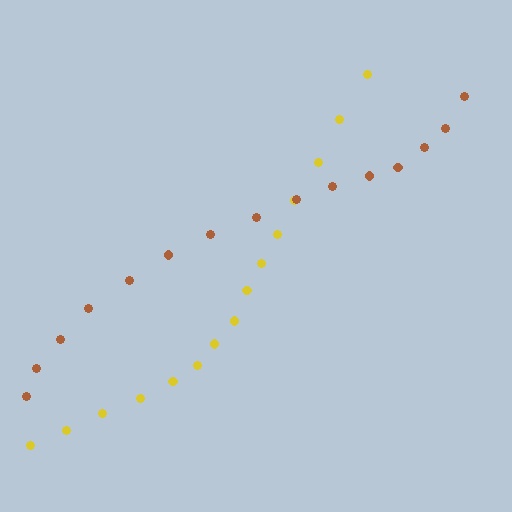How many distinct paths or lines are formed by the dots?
There are 2 distinct paths.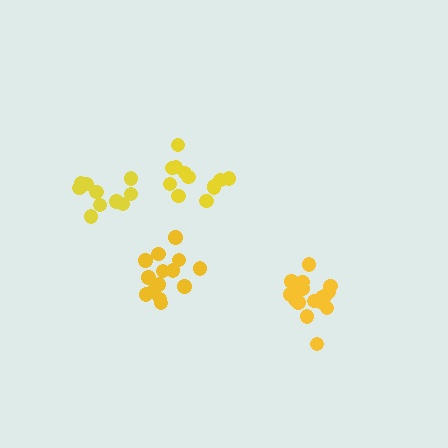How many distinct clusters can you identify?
There are 4 distinct clusters.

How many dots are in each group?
Group 1: 16 dots, Group 2: 10 dots, Group 3: 14 dots, Group 4: 12 dots (52 total).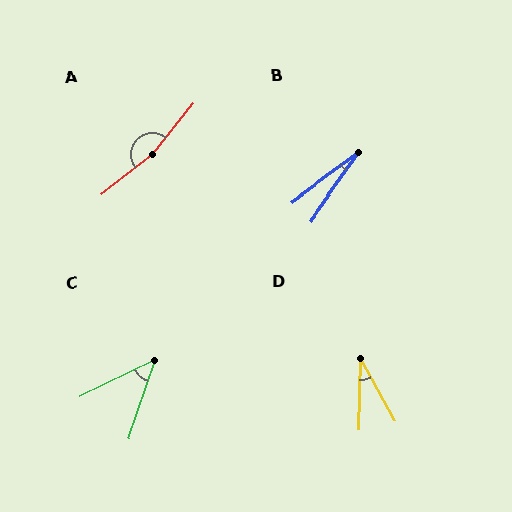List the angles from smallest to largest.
B (18°), D (31°), C (45°), A (167°).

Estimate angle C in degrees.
Approximately 45 degrees.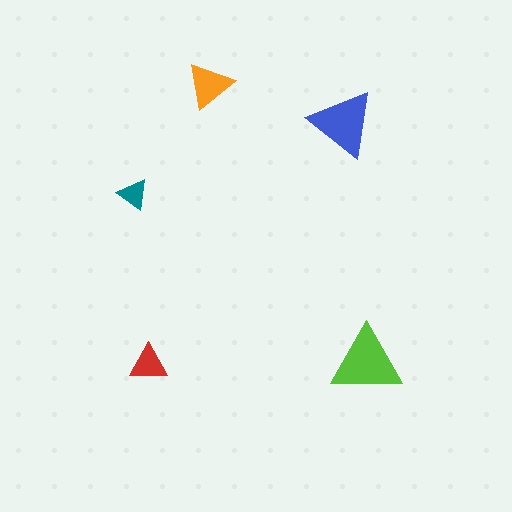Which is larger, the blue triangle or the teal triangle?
The blue one.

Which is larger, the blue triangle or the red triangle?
The blue one.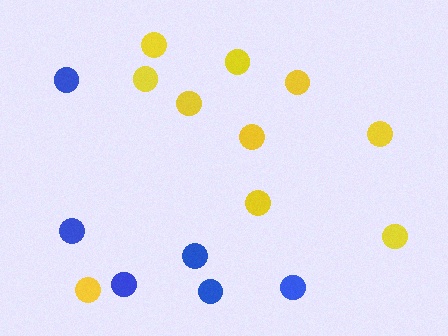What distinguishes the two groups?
There are 2 groups: one group of blue circles (6) and one group of yellow circles (10).